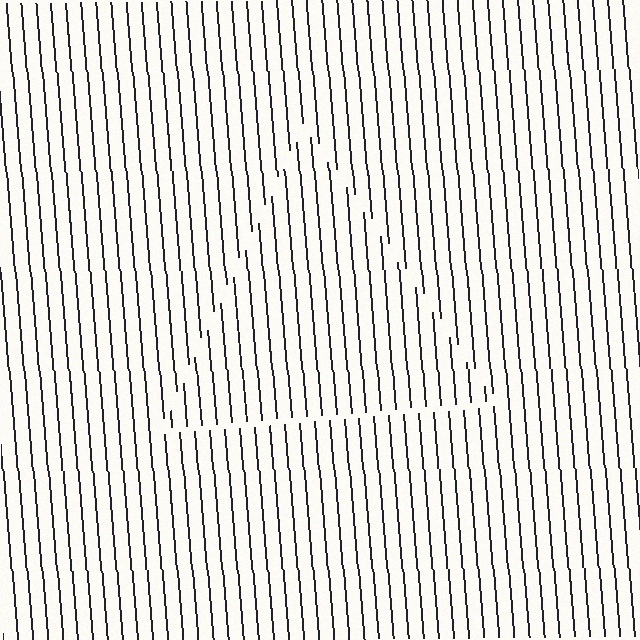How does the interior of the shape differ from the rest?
The interior of the shape contains the same grating, shifted by half a period — the contour is defined by the phase discontinuity where line-ends from the inner and outer gratings abut.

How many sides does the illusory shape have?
3 sides — the line-ends trace a triangle.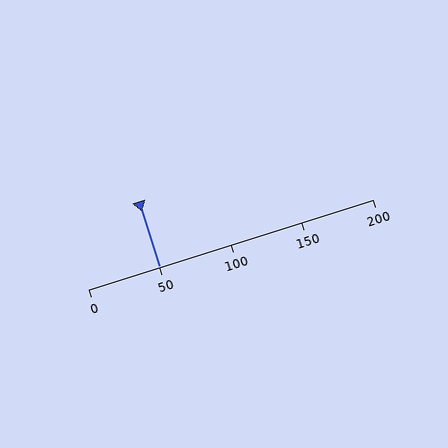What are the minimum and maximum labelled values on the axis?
The axis runs from 0 to 200.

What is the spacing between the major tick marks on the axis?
The major ticks are spaced 50 apart.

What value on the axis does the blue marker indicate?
The marker indicates approximately 50.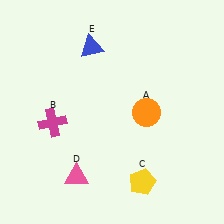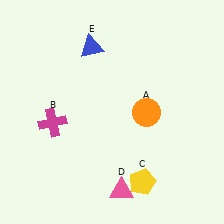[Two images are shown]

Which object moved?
The pink triangle (D) moved right.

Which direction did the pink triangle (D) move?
The pink triangle (D) moved right.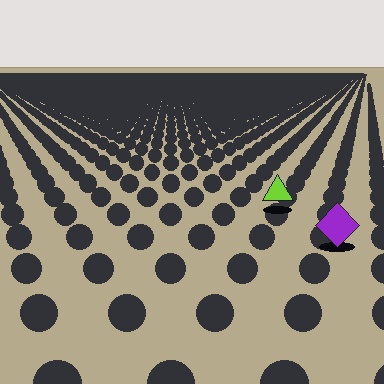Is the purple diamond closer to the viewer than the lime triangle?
Yes. The purple diamond is closer — you can tell from the texture gradient: the ground texture is coarser near it.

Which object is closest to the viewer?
The purple diamond is closest. The texture marks near it are larger and more spread out.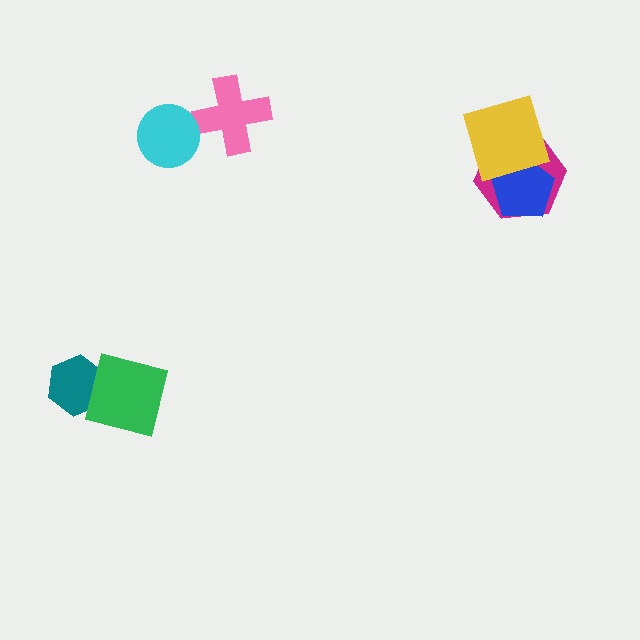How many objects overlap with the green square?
1 object overlaps with the green square.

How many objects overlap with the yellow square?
2 objects overlap with the yellow square.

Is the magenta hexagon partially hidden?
Yes, it is partially covered by another shape.